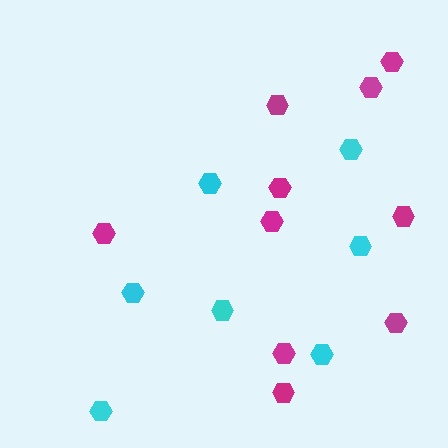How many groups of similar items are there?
There are 2 groups: one group of cyan hexagons (7) and one group of magenta hexagons (10).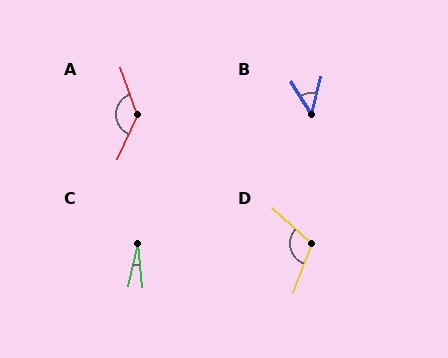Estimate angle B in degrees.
Approximately 45 degrees.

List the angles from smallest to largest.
C (18°), B (45°), D (112°), A (137°).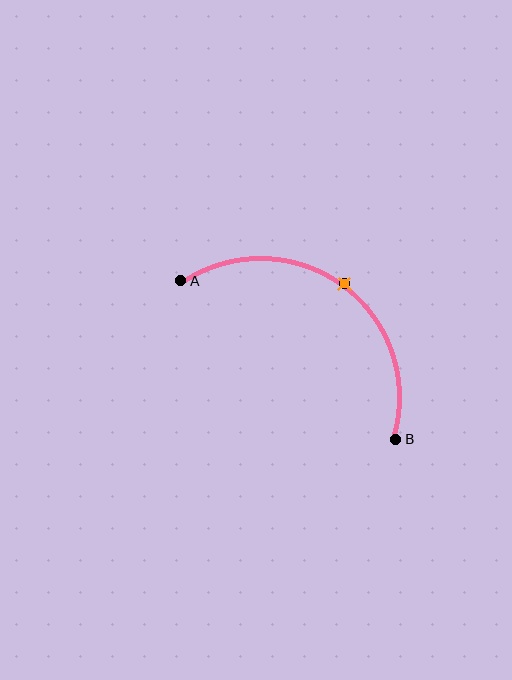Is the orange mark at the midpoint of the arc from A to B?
Yes. The orange mark lies on the arc at equal arc-length from both A and B — it is the arc midpoint.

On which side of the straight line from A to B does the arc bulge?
The arc bulges above and to the right of the straight line connecting A and B.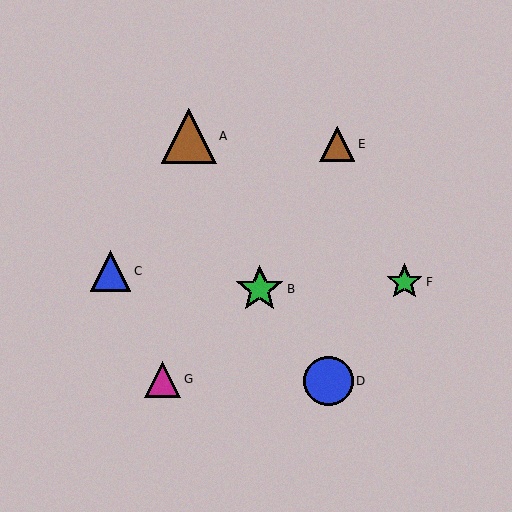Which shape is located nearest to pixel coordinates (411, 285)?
The green star (labeled F) at (405, 282) is nearest to that location.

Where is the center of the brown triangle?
The center of the brown triangle is at (189, 136).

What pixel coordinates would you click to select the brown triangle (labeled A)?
Click at (189, 136) to select the brown triangle A.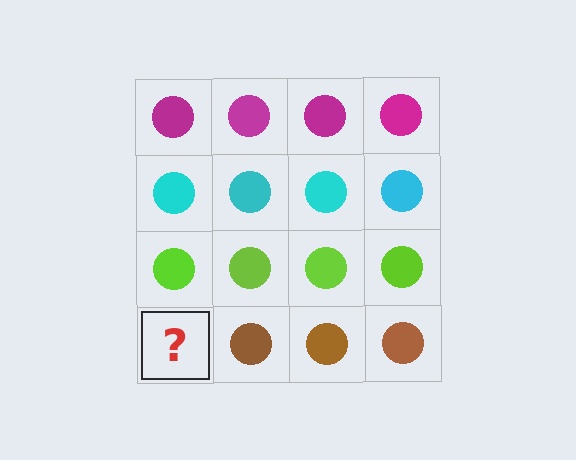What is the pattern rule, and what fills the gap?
The rule is that each row has a consistent color. The gap should be filled with a brown circle.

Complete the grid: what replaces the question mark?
The question mark should be replaced with a brown circle.